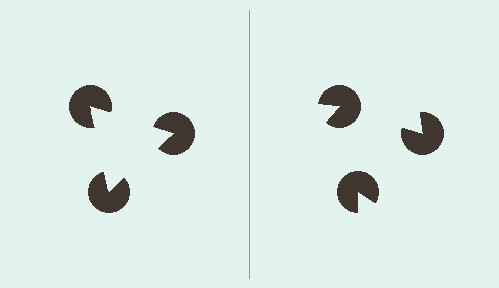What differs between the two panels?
The pac-man discs are positioned identically on both sides; only the wedge orientations differ. On the left they align to a triangle; on the right they are misaligned.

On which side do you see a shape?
An illusory triangle appears on the left side. On the right side the wedge cuts are rotated, so no coherent shape forms.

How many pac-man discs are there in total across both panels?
6 — 3 on each side.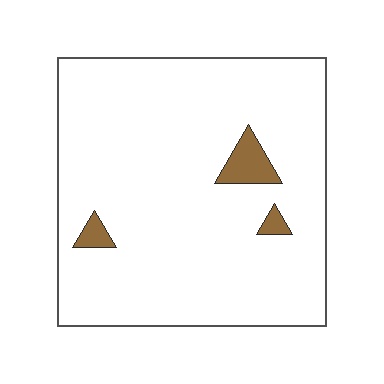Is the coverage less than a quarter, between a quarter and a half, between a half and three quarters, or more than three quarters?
Less than a quarter.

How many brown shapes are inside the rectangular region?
3.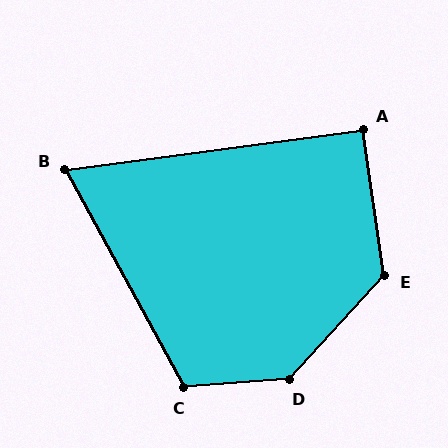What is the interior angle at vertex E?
Approximately 129 degrees (obtuse).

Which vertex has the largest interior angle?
D, at approximately 137 degrees.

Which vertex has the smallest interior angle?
B, at approximately 69 degrees.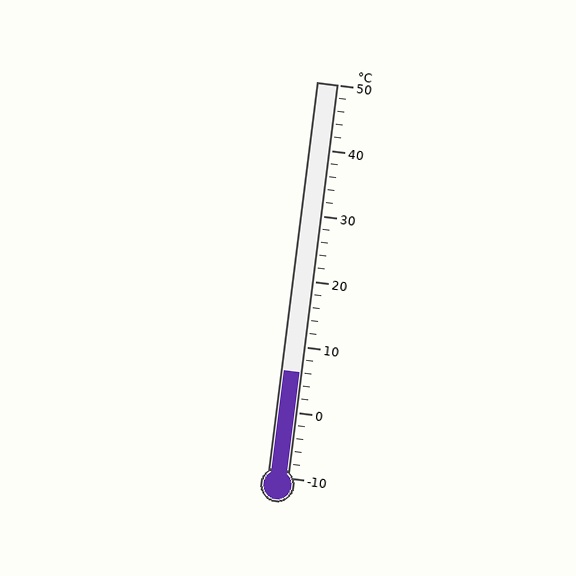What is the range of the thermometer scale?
The thermometer scale ranges from -10°C to 50°C.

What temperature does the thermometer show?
The thermometer shows approximately 6°C.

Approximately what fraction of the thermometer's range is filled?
The thermometer is filled to approximately 25% of its range.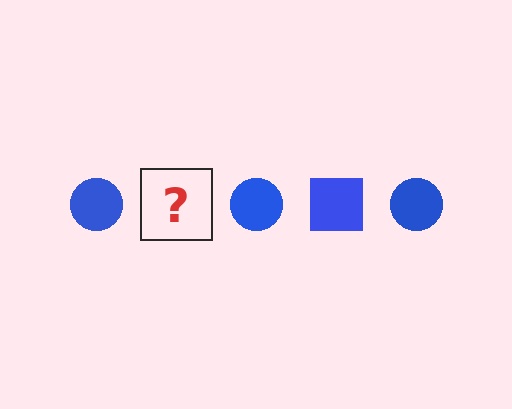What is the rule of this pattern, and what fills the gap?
The rule is that the pattern cycles through circle, square shapes in blue. The gap should be filled with a blue square.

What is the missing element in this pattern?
The missing element is a blue square.